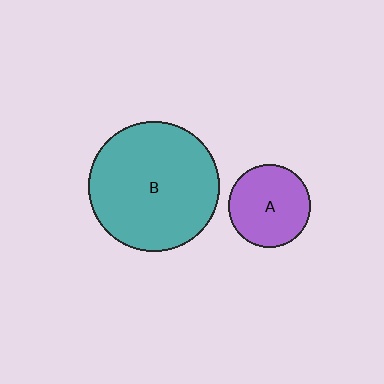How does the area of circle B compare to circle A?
Approximately 2.5 times.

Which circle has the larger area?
Circle B (teal).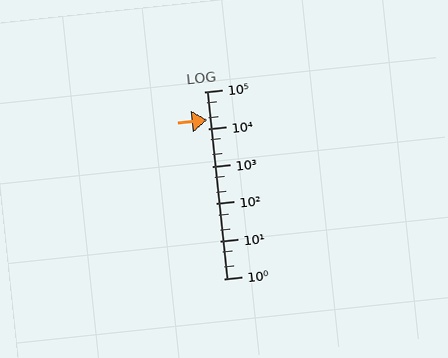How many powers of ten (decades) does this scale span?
The scale spans 5 decades, from 1 to 100000.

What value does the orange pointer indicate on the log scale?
The pointer indicates approximately 18000.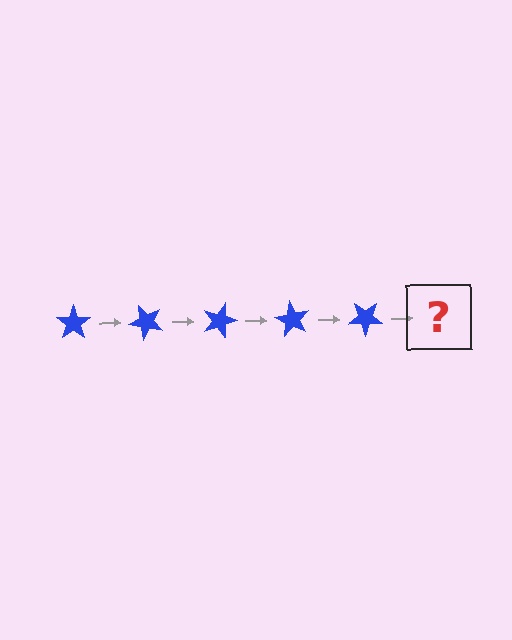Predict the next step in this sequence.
The next step is a blue star rotated 225 degrees.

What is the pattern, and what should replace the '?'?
The pattern is that the star rotates 45 degrees each step. The '?' should be a blue star rotated 225 degrees.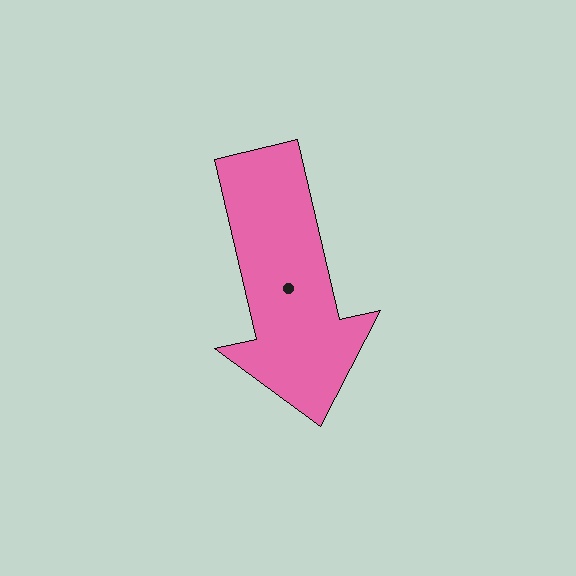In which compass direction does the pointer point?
South.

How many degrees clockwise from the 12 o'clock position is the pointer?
Approximately 167 degrees.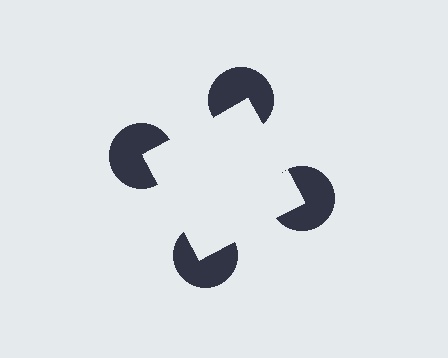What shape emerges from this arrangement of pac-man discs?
An illusory square — its edges are inferred from the aligned wedge cuts in the pac-man discs, not physically drawn.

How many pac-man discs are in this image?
There are 4 — one at each vertex of the illusory square.